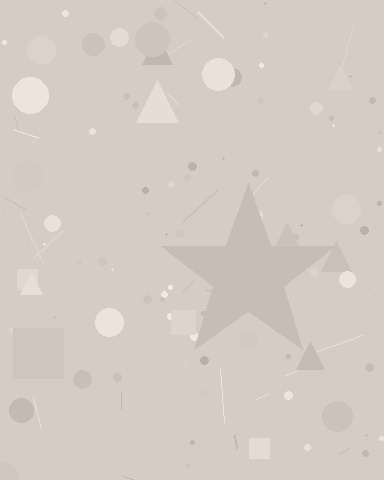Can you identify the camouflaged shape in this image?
The camouflaged shape is a star.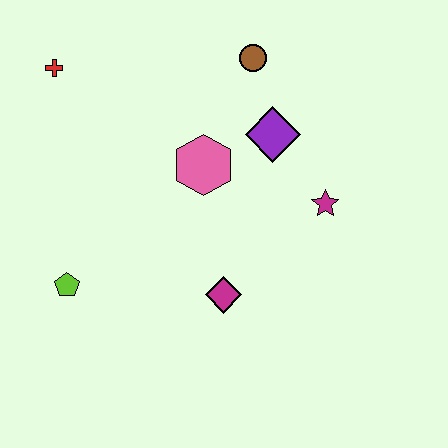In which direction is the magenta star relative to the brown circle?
The magenta star is below the brown circle.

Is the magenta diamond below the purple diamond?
Yes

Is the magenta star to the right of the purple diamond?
Yes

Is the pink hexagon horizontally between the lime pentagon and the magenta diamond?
Yes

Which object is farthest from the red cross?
The magenta star is farthest from the red cross.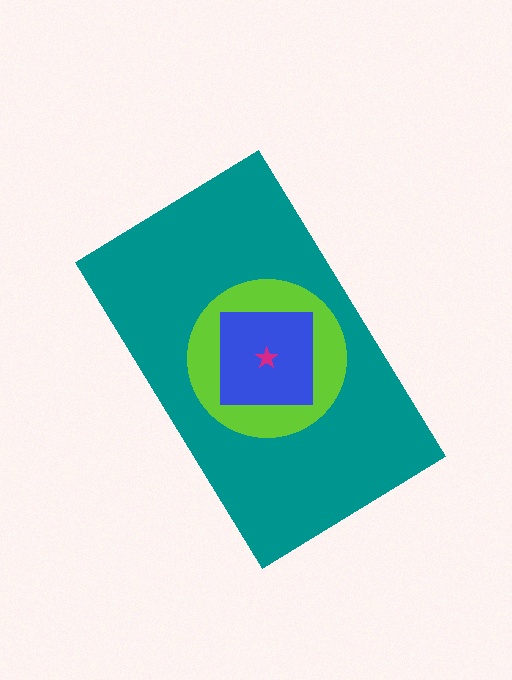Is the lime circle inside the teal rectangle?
Yes.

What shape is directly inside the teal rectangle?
The lime circle.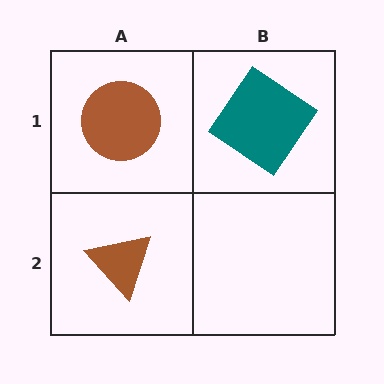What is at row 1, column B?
A teal diamond.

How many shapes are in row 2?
1 shape.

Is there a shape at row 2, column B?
No, that cell is empty.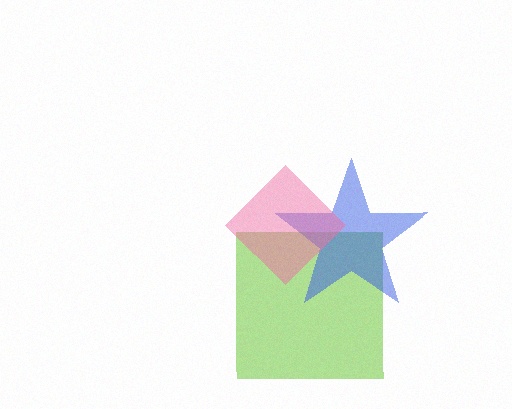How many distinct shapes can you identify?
There are 3 distinct shapes: a lime square, a blue star, a pink diamond.